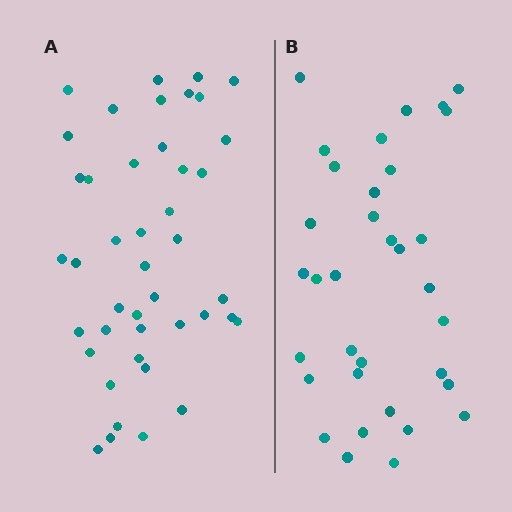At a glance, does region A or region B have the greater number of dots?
Region A (the left region) has more dots.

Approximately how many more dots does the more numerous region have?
Region A has roughly 8 or so more dots than region B.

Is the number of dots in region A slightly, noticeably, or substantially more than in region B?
Region A has noticeably more, but not dramatically so. The ratio is roughly 1.3 to 1.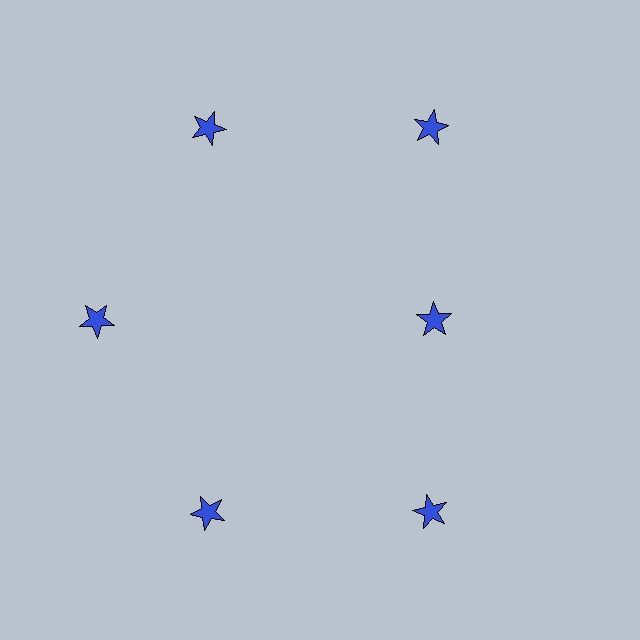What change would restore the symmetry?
The symmetry would be restored by moving it outward, back onto the ring so that all 6 stars sit at equal angles and equal distance from the center.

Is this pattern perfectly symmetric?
No. The 6 blue stars are arranged in a ring, but one element near the 3 o'clock position is pulled inward toward the center, breaking the 6-fold rotational symmetry.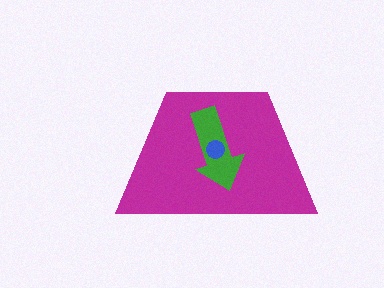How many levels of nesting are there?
3.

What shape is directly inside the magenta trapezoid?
The green arrow.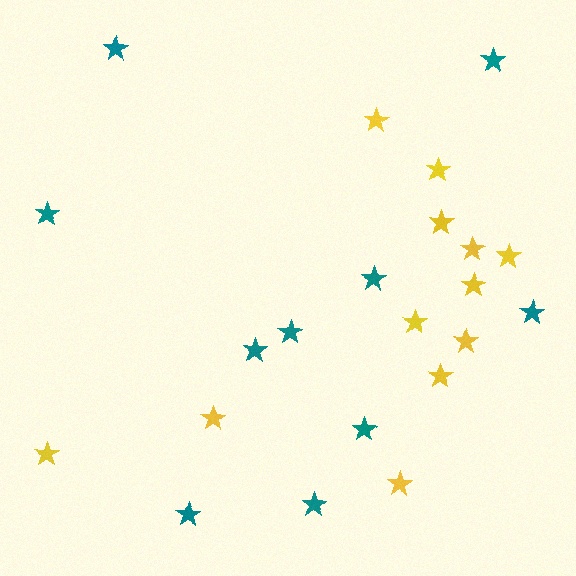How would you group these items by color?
There are 2 groups: one group of teal stars (10) and one group of yellow stars (12).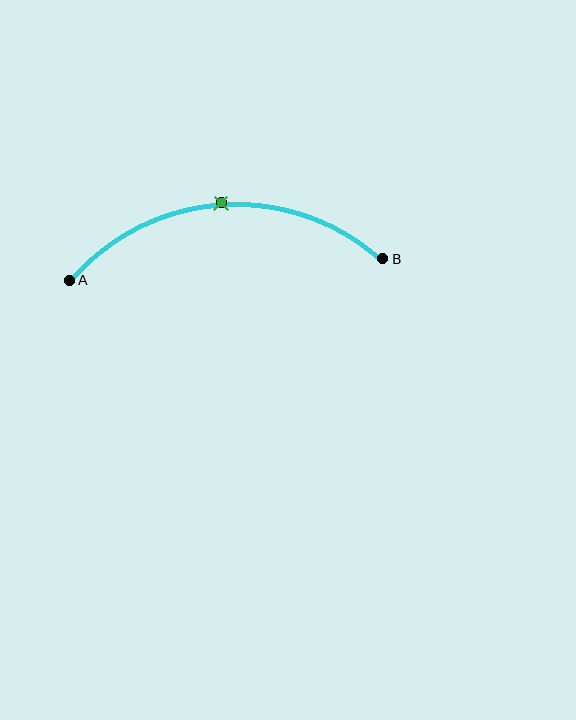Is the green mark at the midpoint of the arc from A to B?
Yes. The green mark lies on the arc at equal arc-length from both A and B — it is the arc midpoint.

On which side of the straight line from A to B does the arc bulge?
The arc bulges above the straight line connecting A and B.